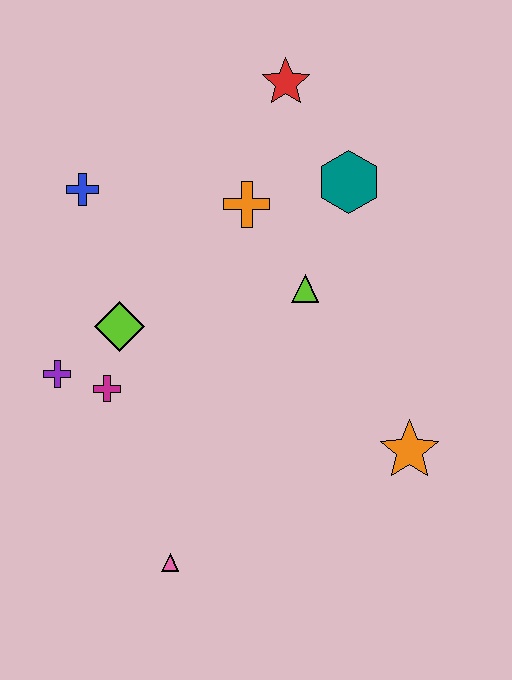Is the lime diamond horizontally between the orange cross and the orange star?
No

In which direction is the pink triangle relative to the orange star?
The pink triangle is to the left of the orange star.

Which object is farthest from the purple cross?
The red star is farthest from the purple cross.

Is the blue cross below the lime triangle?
No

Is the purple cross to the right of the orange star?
No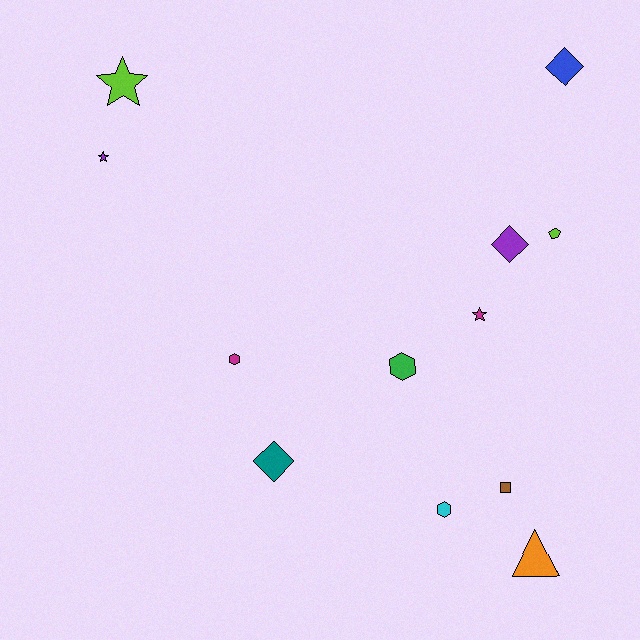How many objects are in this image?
There are 12 objects.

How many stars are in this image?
There are 3 stars.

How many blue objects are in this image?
There is 1 blue object.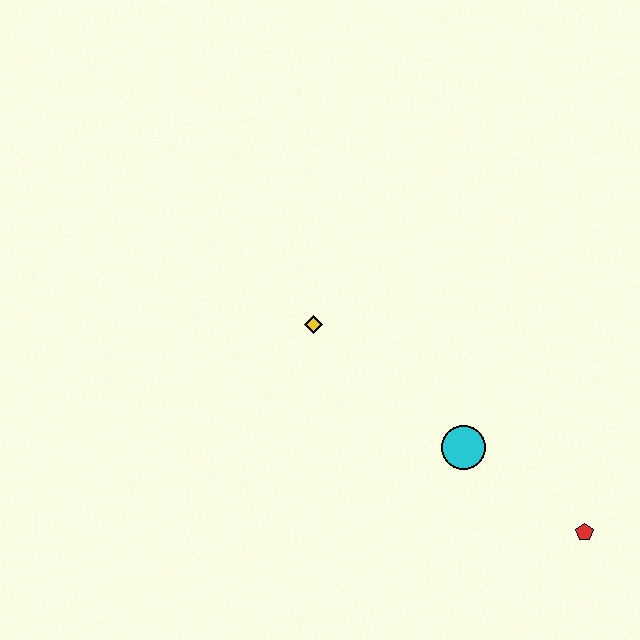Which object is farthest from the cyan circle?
The yellow diamond is farthest from the cyan circle.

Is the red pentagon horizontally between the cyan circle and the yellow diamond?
No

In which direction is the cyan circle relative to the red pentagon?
The cyan circle is to the left of the red pentagon.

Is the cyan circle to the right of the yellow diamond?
Yes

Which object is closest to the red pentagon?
The cyan circle is closest to the red pentagon.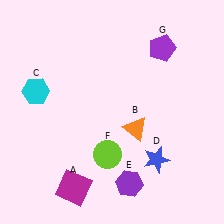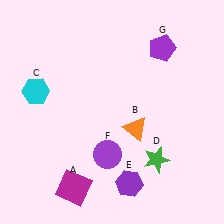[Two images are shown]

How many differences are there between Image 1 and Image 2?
There are 2 differences between the two images.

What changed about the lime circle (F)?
In Image 1, F is lime. In Image 2, it changed to purple.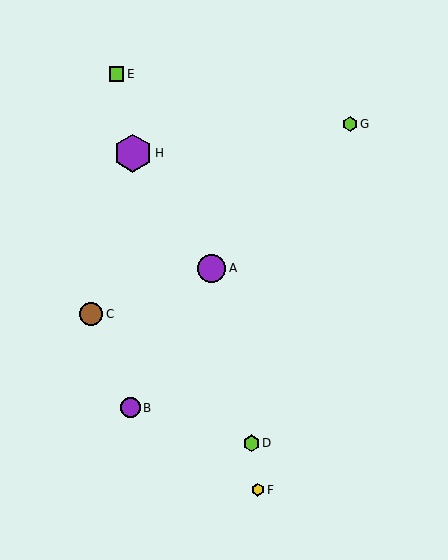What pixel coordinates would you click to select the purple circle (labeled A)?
Click at (212, 268) to select the purple circle A.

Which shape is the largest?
The purple hexagon (labeled H) is the largest.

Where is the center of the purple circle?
The center of the purple circle is at (212, 268).